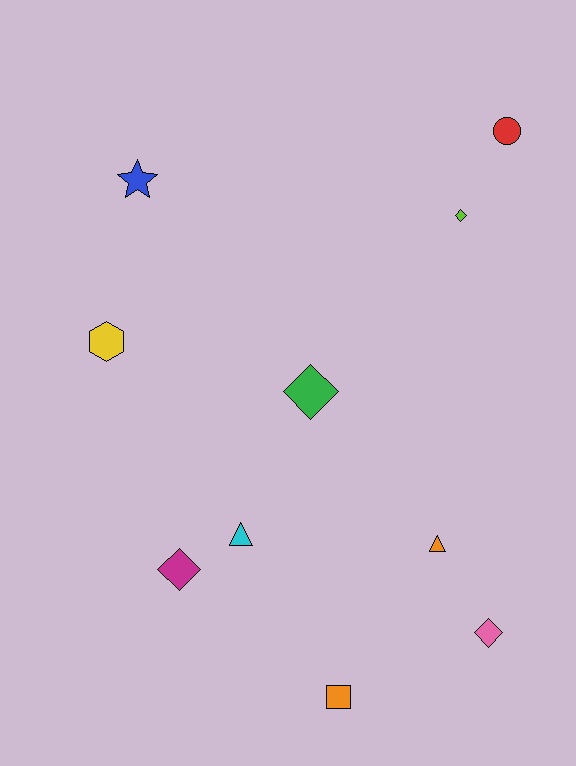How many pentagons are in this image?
There are no pentagons.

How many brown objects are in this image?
There are no brown objects.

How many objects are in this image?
There are 10 objects.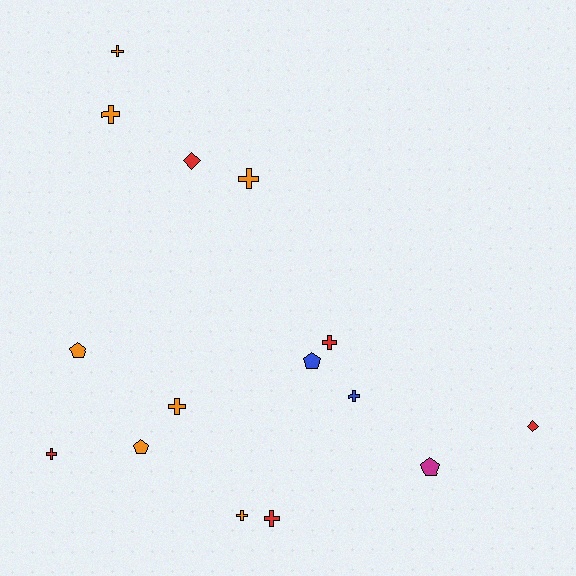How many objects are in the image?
There are 15 objects.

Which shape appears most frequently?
Cross, with 9 objects.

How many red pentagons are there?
There are no red pentagons.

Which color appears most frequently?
Orange, with 7 objects.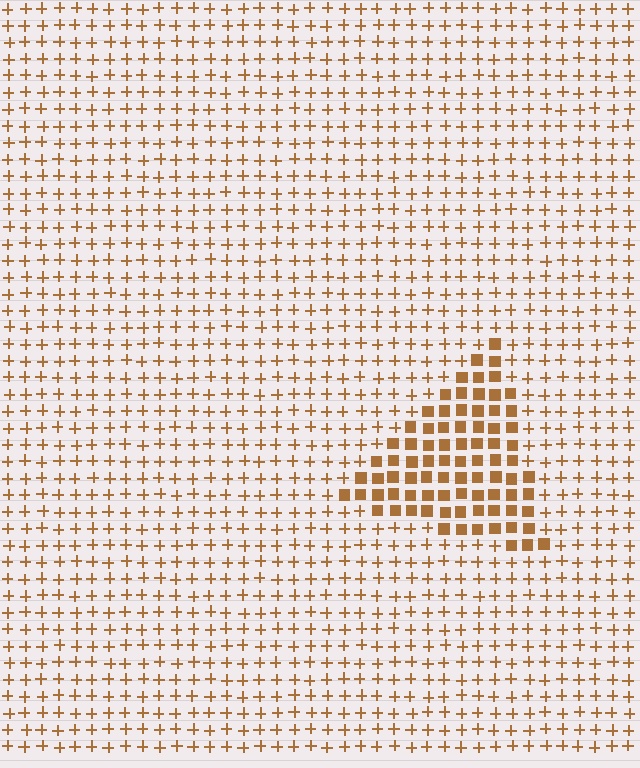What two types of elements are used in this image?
The image uses squares inside the triangle region and plus signs outside it.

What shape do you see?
I see a triangle.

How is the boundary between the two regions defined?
The boundary is defined by a change in element shape: squares inside vs. plus signs outside. All elements share the same color and spacing.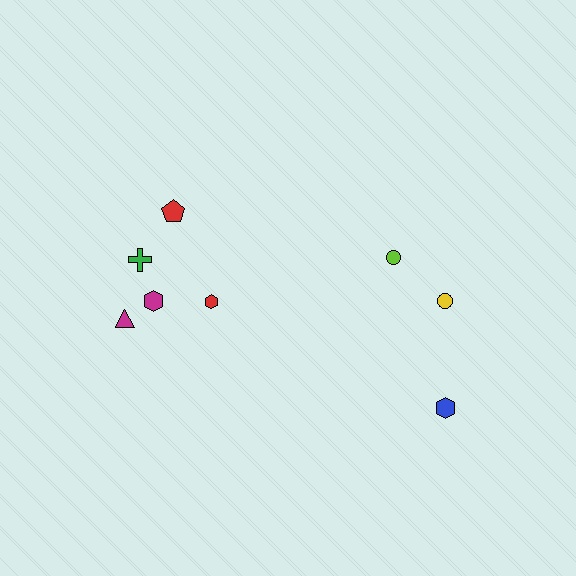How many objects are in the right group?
There are 3 objects.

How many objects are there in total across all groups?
There are 8 objects.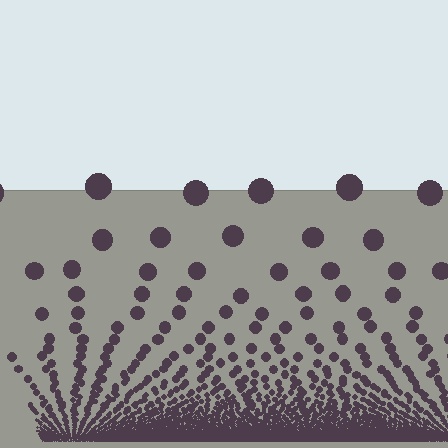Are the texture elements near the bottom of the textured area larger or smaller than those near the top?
Smaller. The gradient is inverted — elements near the bottom are smaller and denser.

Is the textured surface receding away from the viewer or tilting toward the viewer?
The surface appears to tilt toward the viewer. Texture elements get larger and sparser toward the top.